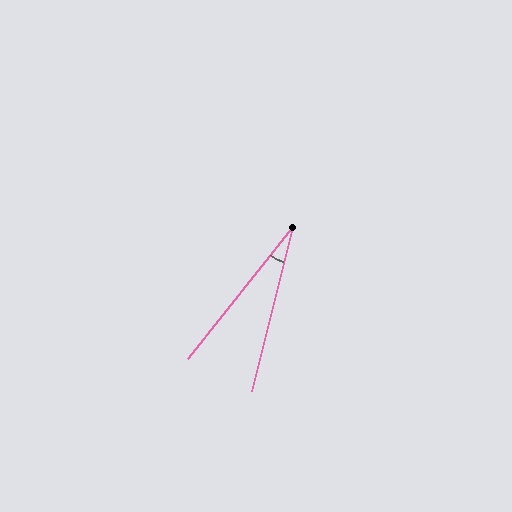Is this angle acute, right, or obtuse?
It is acute.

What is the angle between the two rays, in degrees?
Approximately 24 degrees.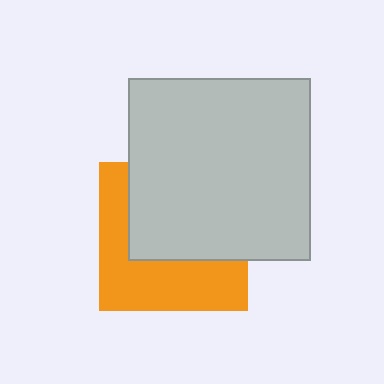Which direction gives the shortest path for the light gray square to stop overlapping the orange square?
Moving up gives the shortest separation.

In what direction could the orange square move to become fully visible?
The orange square could move down. That would shift it out from behind the light gray square entirely.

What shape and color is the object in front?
The object in front is a light gray square.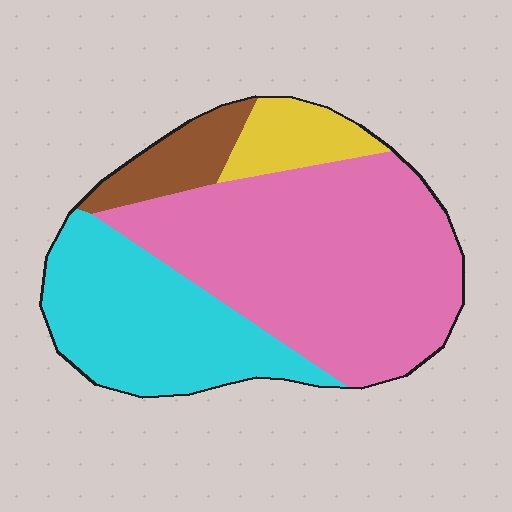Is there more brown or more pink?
Pink.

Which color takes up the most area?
Pink, at roughly 55%.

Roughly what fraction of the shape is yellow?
Yellow covers around 10% of the shape.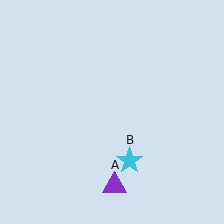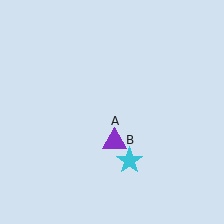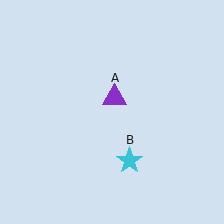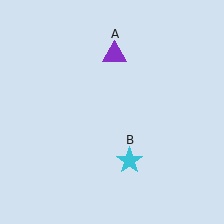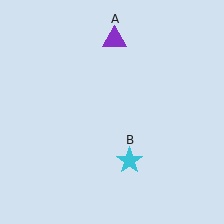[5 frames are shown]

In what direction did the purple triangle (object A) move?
The purple triangle (object A) moved up.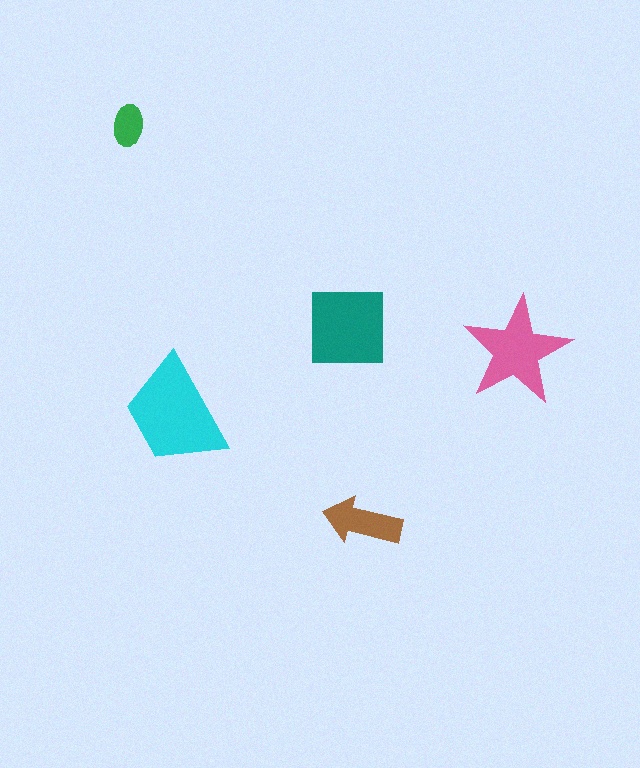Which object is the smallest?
The green ellipse.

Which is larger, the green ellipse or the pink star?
The pink star.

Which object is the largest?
The cyan trapezoid.